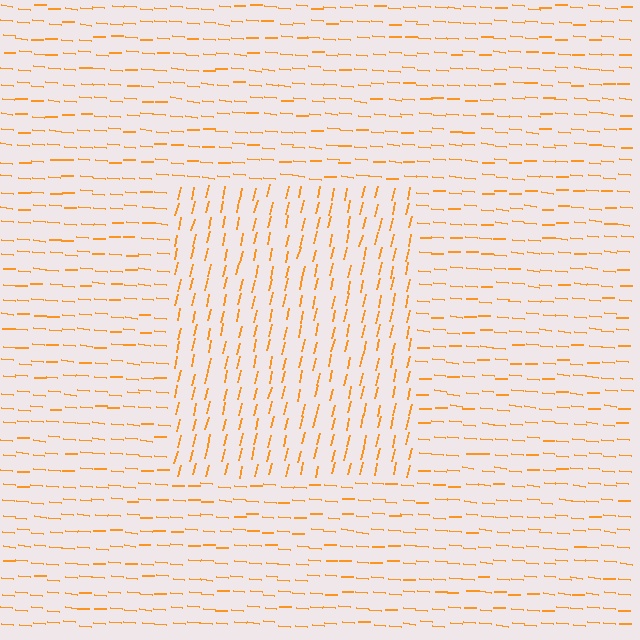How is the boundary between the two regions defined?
The boundary is defined purely by a change in line orientation (approximately 81 degrees difference). All lines are the same color and thickness.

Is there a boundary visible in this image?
Yes, there is a texture boundary formed by a change in line orientation.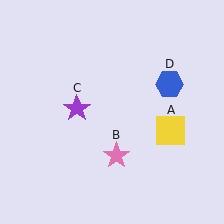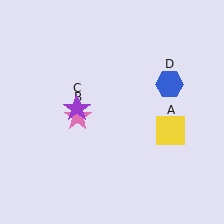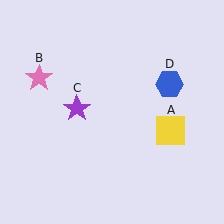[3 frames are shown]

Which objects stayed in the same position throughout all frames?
Yellow square (object A) and purple star (object C) and blue hexagon (object D) remained stationary.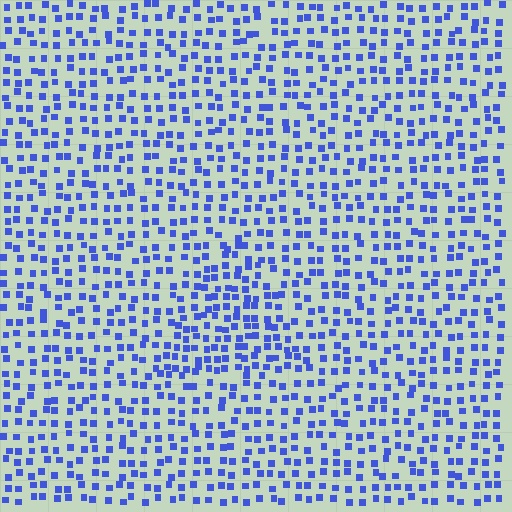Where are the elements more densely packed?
The elements are more densely packed inside the triangle boundary.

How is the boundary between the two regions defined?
The boundary is defined by a change in element density (approximately 1.6x ratio). All elements are the same color, size, and shape.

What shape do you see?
I see a triangle.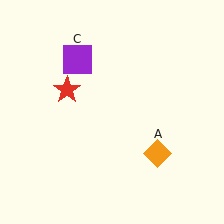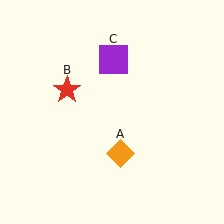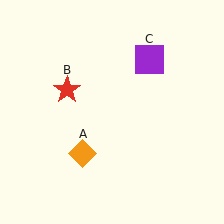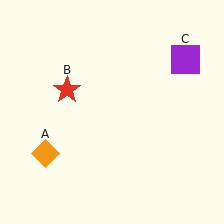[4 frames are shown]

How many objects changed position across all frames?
2 objects changed position: orange diamond (object A), purple square (object C).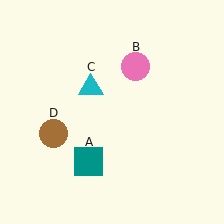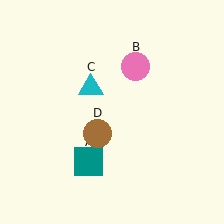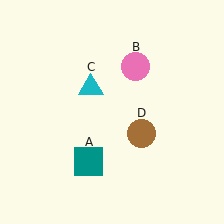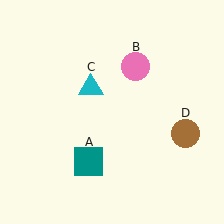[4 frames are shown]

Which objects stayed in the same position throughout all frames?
Teal square (object A) and pink circle (object B) and cyan triangle (object C) remained stationary.